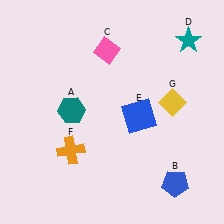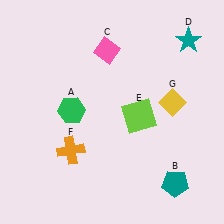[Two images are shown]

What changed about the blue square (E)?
In Image 1, E is blue. In Image 2, it changed to lime.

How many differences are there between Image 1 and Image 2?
There are 3 differences between the two images.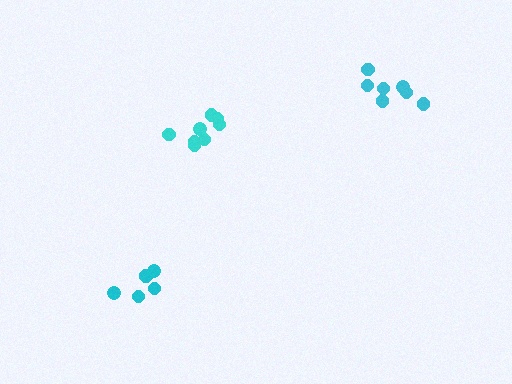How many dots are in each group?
Group 1: 8 dots, Group 2: 7 dots, Group 3: 6 dots (21 total).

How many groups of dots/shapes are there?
There are 3 groups.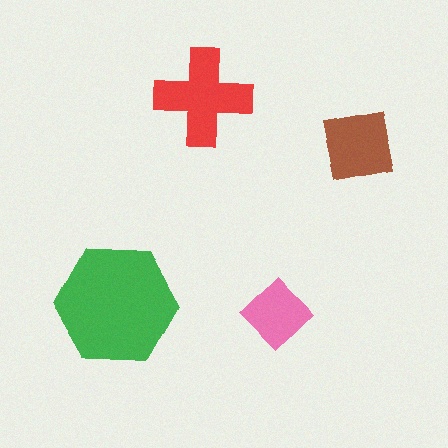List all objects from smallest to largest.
The pink diamond, the brown square, the red cross, the green hexagon.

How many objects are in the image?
There are 4 objects in the image.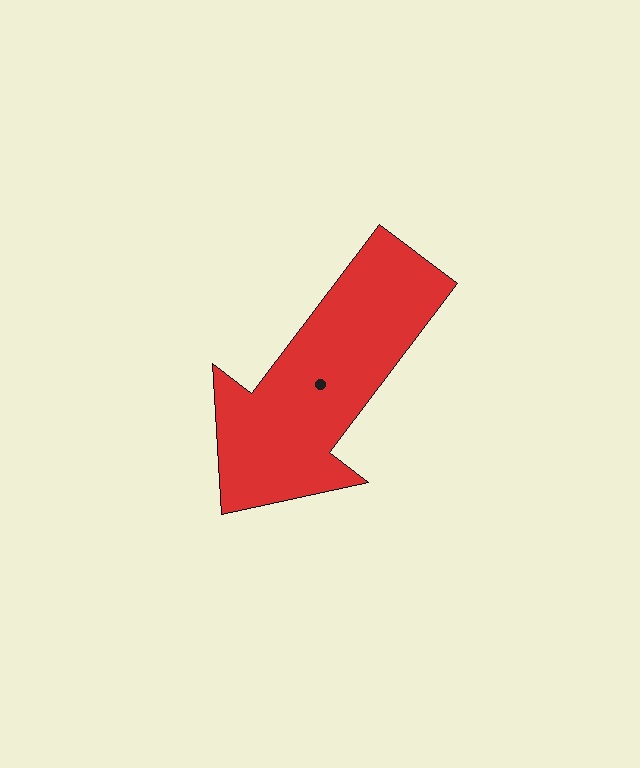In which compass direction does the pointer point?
Southwest.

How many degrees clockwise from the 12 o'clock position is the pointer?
Approximately 217 degrees.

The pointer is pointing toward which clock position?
Roughly 7 o'clock.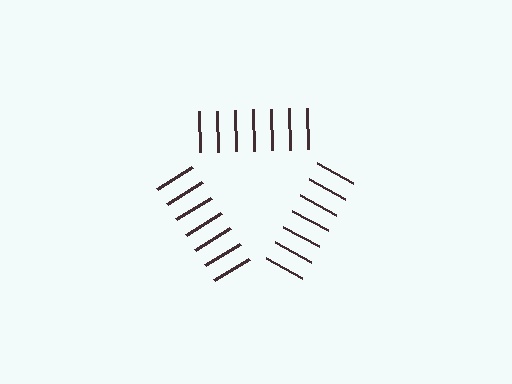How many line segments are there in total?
21 — 7 along each of the 3 edges.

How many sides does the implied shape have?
3 sides — the line-ends trace a triangle.